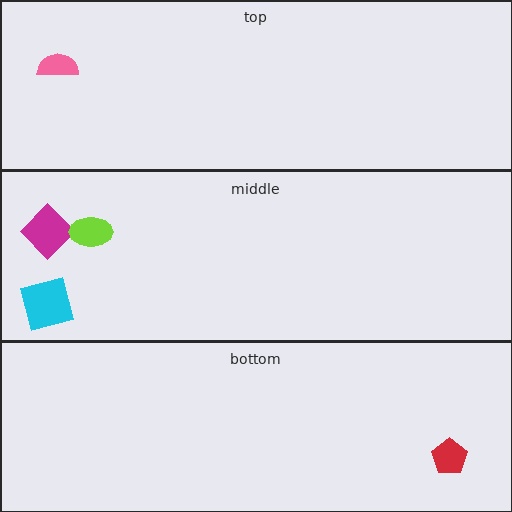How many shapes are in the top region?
1.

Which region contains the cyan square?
The middle region.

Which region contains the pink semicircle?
The top region.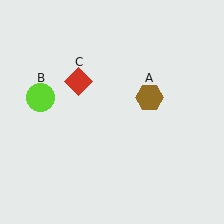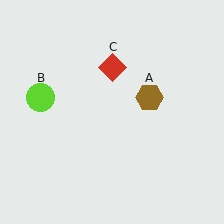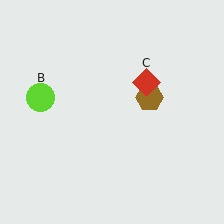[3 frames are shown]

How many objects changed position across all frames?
1 object changed position: red diamond (object C).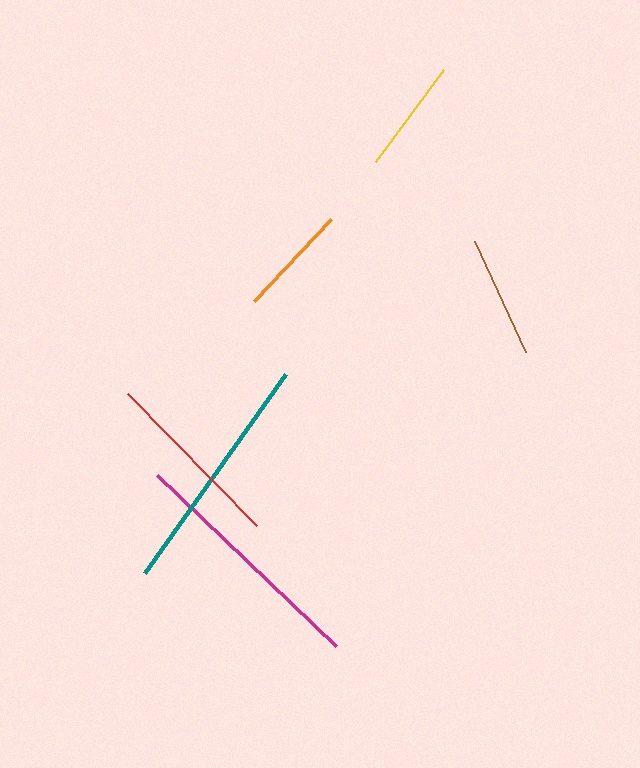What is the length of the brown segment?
The brown segment is approximately 122 pixels long.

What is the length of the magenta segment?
The magenta segment is approximately 247 pixels long.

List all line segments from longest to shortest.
From longest to shortest: magenta, teal, red, brown, yellow, orange.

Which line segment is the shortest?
The orange line is the shortest at approximately 113 pixels.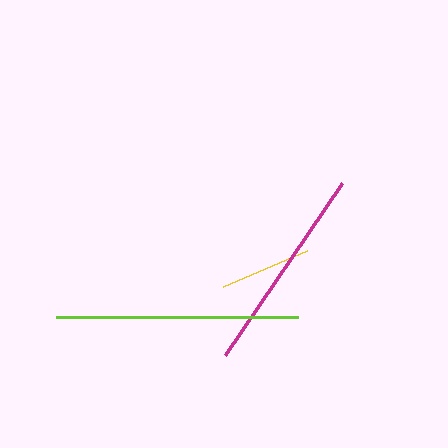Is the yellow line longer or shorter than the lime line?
The lime line is longer than the yellow line.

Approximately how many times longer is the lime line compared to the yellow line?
The lime line is approximately 2.6 times the length of the yellow line.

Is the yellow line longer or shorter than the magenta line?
The magenta line is longer than the yellow line.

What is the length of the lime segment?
The lime segment is approximately 242 pixels long.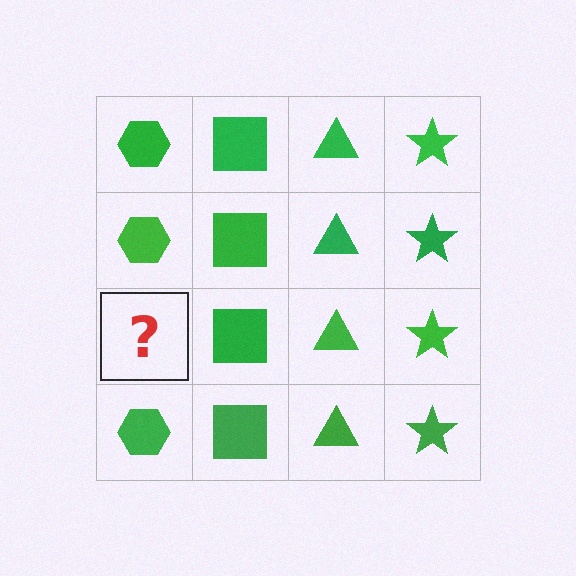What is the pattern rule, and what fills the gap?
The rule is that each column has a consistent shape. The gap should be filled with a green hexagon.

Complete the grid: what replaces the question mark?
The question mark should be replaced with a green hexagon.